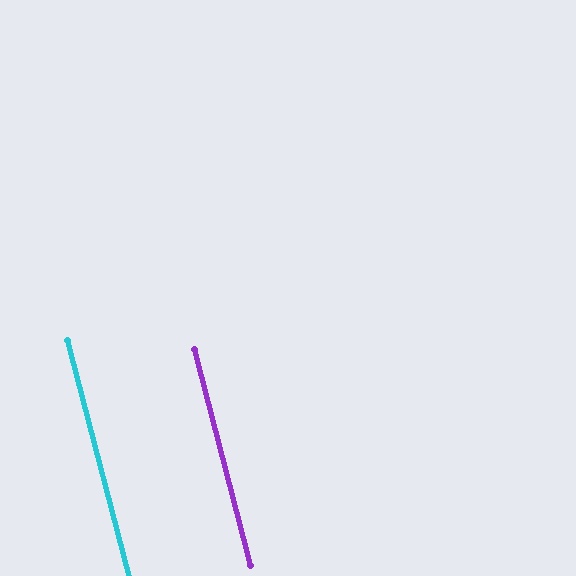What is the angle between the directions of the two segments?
Approximately 0 degrees.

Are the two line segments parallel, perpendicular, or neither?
Parallel — their directions differ by only 0.4°.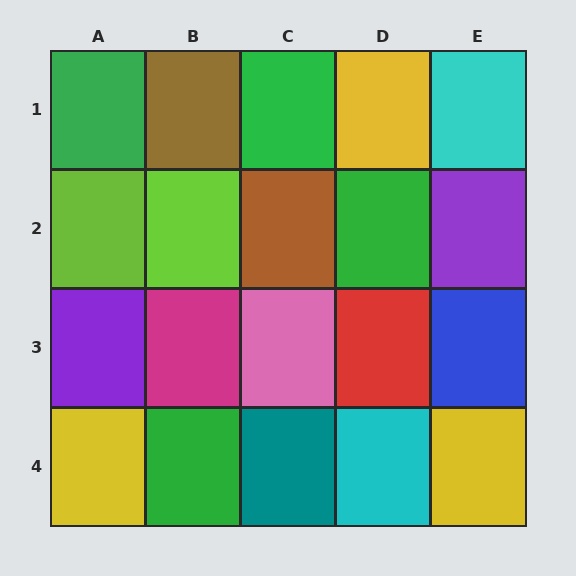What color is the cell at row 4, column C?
Teal.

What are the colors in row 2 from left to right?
Lime, lime, brown, green, purple.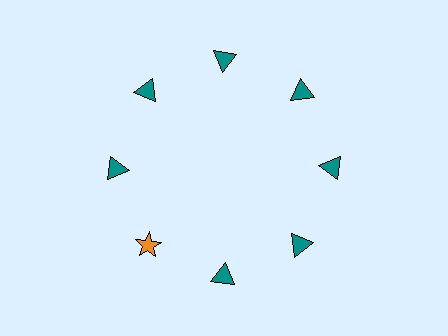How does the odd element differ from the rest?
It differs in both color (orange instead of teal) and shape (star instead of triangle).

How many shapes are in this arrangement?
There are 8 shapes arranged in a ring pattern.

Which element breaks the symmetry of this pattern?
The orange star at roughly the 8 o'clock position breaks the symmetry. All other shapes are teal triangles.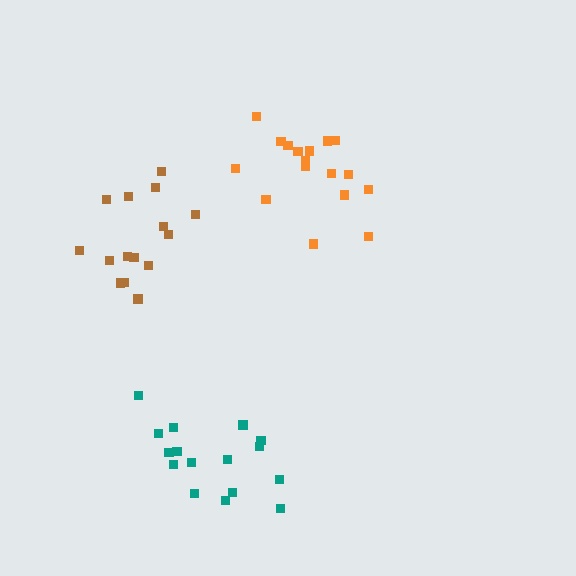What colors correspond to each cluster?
The clusters are colored: brown, orange, teal.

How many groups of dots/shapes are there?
There are 3 groups.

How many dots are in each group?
Group 1: 15 dots, Group 2: 17 dots, Group 3: 16 dots (48 total).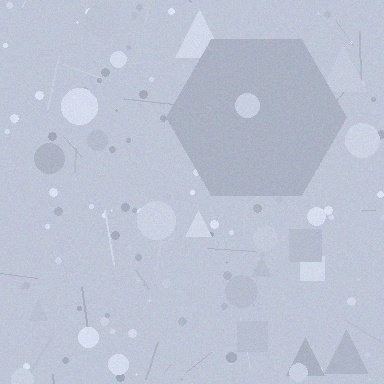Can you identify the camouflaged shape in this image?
The camouflaged shape is a hexagon.